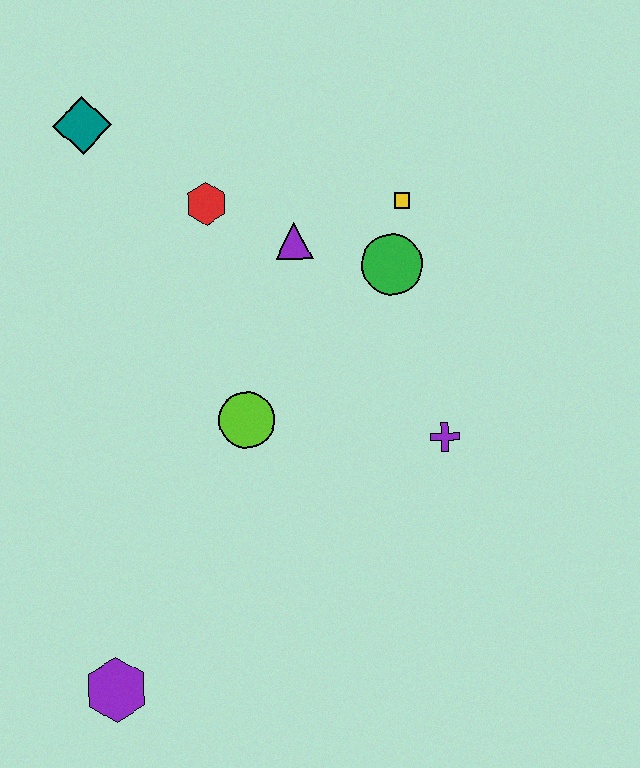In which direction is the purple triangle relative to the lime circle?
The purple triangle is above the lime circle.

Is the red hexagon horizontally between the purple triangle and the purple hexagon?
Yes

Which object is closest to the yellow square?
The green circle is closest to the yellow square.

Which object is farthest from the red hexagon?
The purple hexagon is farthest from the red hexagon.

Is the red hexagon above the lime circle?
Yes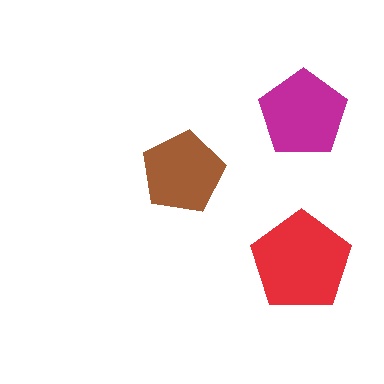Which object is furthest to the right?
The magenta pentagon is rightmost.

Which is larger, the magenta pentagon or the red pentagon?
The red one.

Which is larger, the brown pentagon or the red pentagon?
The red one.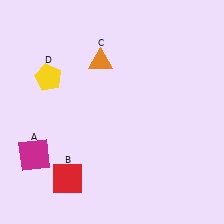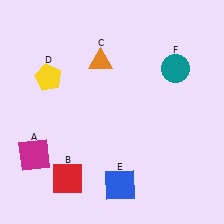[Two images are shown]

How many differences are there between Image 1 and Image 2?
There are 2 differences between the two images.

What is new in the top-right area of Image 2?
A teal circle (F) was added in the top-right area of Image 2.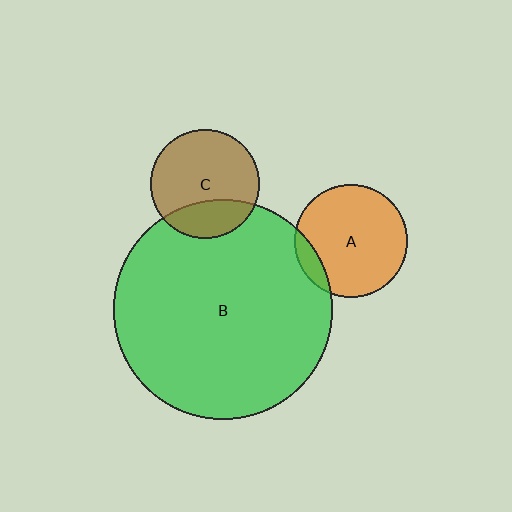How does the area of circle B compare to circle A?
Approximately 3.8 times.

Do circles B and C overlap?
Yes.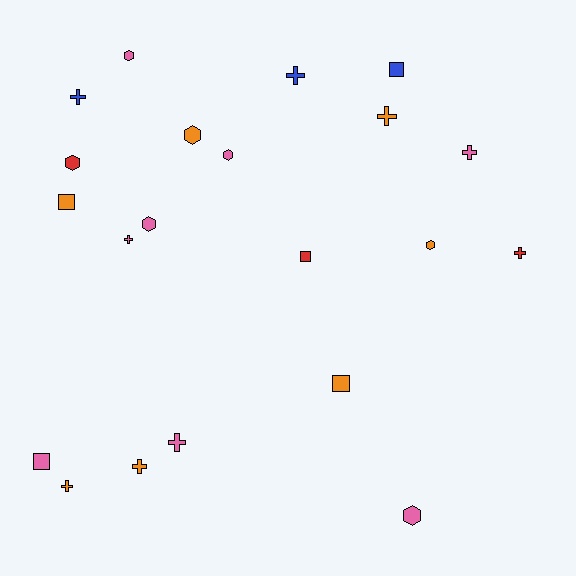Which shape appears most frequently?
Cross, with 9 objects.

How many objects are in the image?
There are 21 objects.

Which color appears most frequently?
Pink, with 8 objects.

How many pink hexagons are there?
There are 4 pink hexagons.